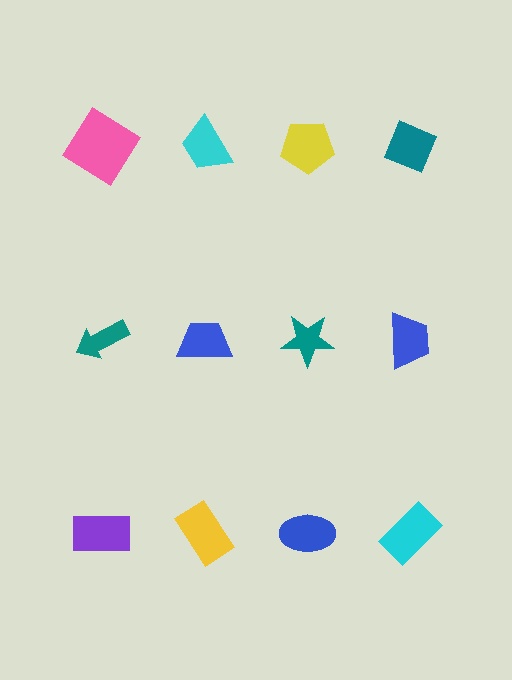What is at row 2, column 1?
A teal arrow.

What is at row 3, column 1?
A purple rectangle.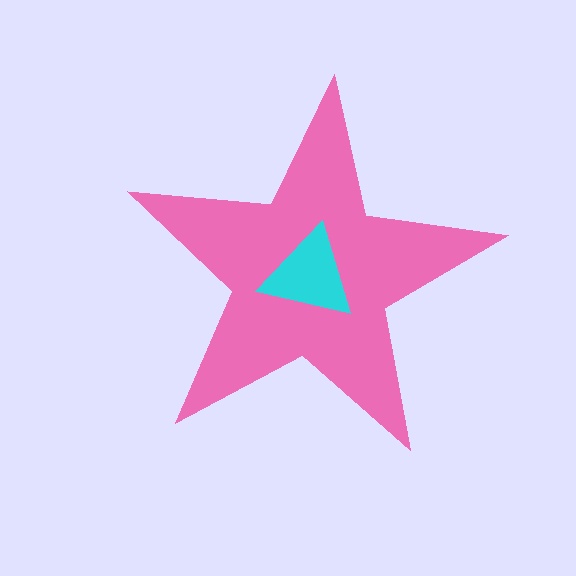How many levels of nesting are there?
2.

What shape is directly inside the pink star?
The cyan triangle.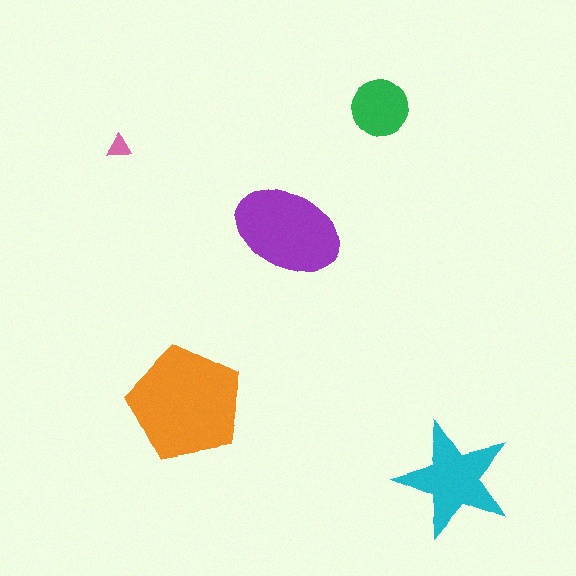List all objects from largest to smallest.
The orange pentagon, the purple ellipse, the cyan star, the green circle, the pink triangle.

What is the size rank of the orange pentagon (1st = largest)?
1st.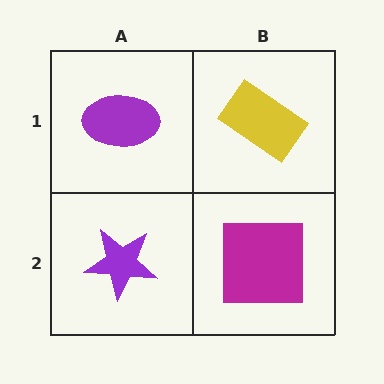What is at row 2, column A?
A purple star.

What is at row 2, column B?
A magenta square.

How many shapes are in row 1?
2 shapes.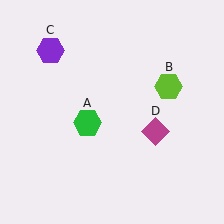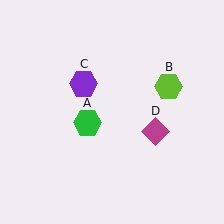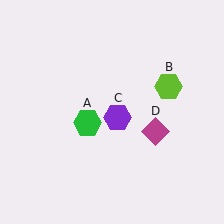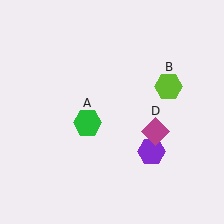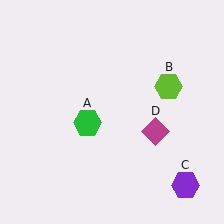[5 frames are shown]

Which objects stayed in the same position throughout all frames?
Green hexagon (object A) and lime hexagon (object B) and magenta diamond (object D) remained stationary.